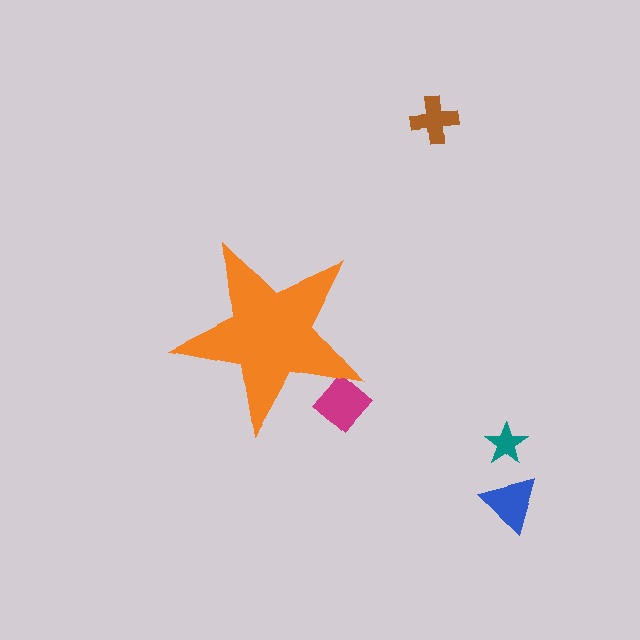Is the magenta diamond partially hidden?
Yes, the magenta diamond is partially hidden behind the orange star.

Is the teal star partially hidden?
No, the teal star is fully visible.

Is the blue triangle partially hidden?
No, the blue triangle is fully visible.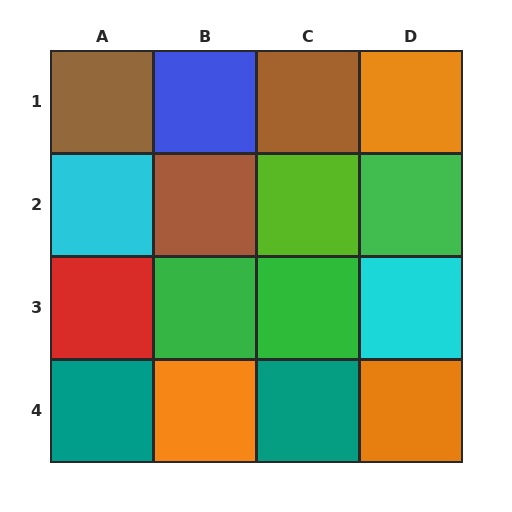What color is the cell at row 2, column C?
Lime.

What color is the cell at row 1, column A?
Brown.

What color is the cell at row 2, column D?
Green.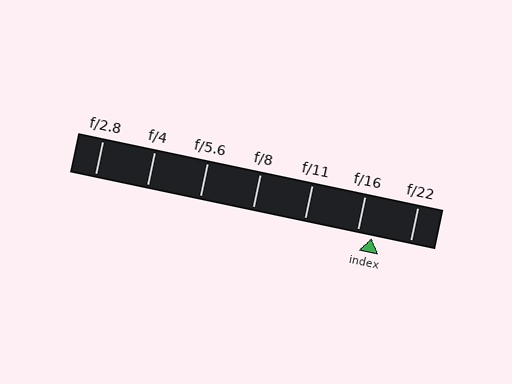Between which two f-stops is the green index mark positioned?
The index mark is between f/16 and f/22.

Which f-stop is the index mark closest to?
The index mark is closest to f/16.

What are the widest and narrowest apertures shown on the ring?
The widest aperture shown is f/2.8 and the narrowest is f/22.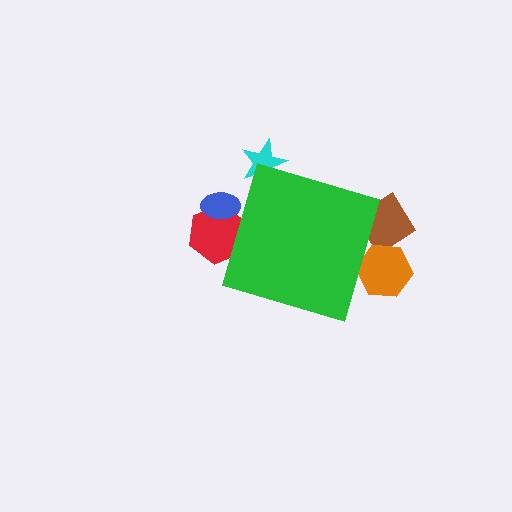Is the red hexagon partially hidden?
Yes, the red hexagon is partially hidden behind the green diamond.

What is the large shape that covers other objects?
A green diamond.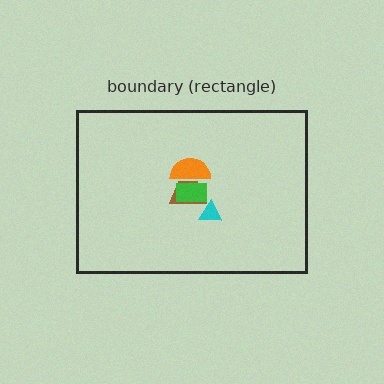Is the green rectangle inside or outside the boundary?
Inside.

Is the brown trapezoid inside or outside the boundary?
Inside.